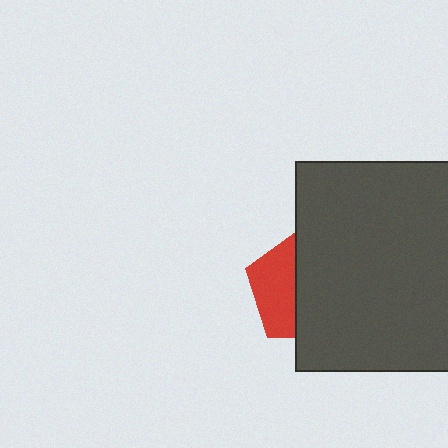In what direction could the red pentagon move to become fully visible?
The red pentagon could move left. That would shift it out from behind the dark gray rectangle entirely.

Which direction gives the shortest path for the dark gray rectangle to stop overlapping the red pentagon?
Moving right gives the shortest separation.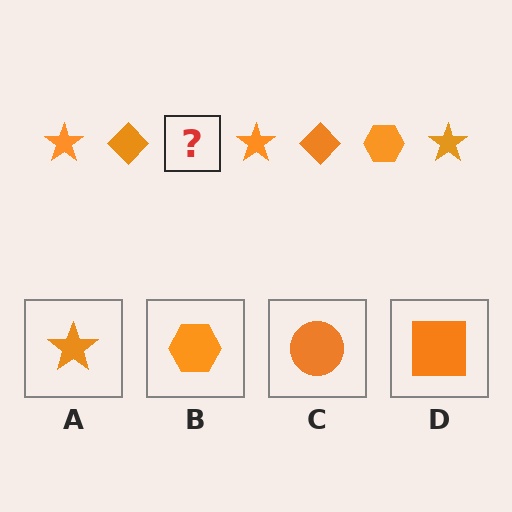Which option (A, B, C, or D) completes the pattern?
B.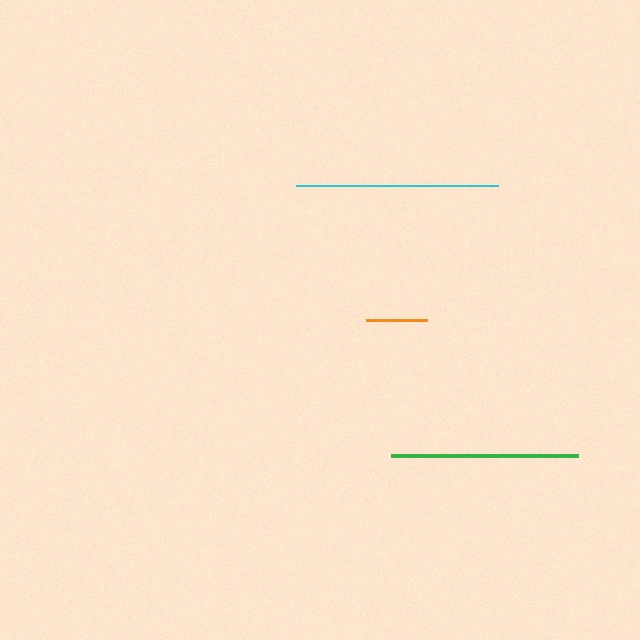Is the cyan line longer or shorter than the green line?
The cyan line is longer than the green line.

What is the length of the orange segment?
The orange segment is approximately 61 pixels long.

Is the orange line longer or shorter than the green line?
The green line is longer than the orange line.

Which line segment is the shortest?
The orange line is the shortest at approximately 61 pixels.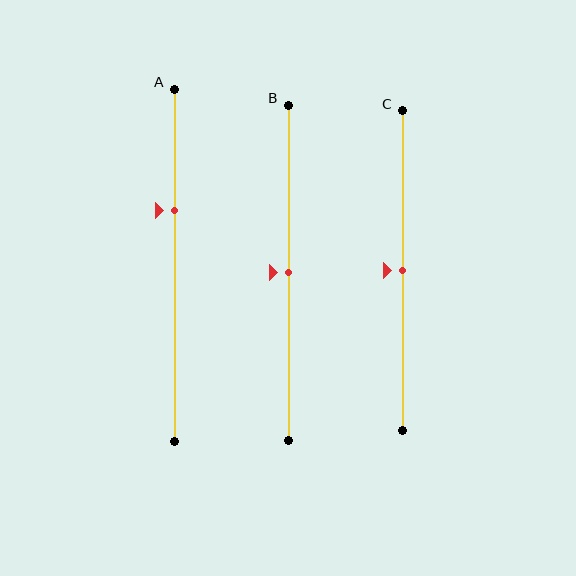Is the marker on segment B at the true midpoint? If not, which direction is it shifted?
Yes, the marker on segment B is at the true midpoint.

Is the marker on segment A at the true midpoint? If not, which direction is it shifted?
No, the marker on segment A is shifted upward by about 16% of the segment length.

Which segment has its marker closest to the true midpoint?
Segment B has its marker closest to the true midpoint.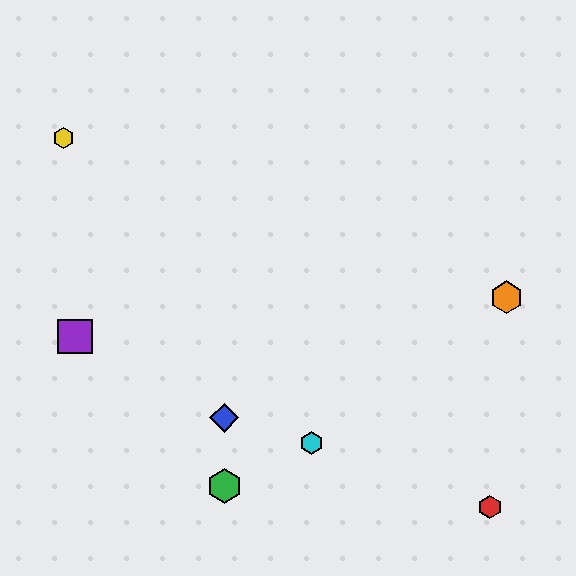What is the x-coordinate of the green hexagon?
The green hexagon is at x≈224.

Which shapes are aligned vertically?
The blue diamond, the green hexagon are aligned vertically.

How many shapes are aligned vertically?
2 shapes (the blue diamond, the green hexagon) are aligned vertically.